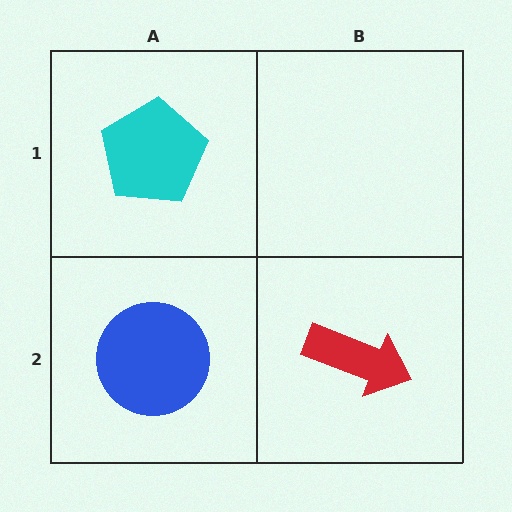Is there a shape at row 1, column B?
No, that cell is empty.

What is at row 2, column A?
A blue circle.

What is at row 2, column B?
A red arrow.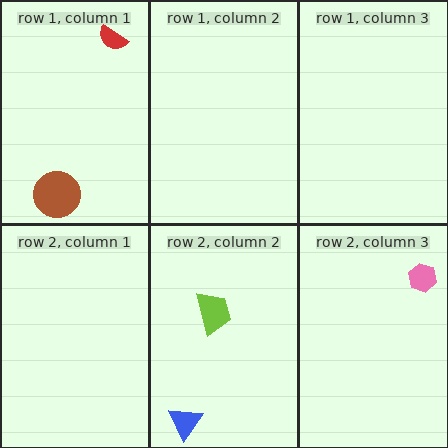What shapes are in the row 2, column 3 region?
The pink hexagon.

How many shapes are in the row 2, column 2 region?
2.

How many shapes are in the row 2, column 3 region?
1.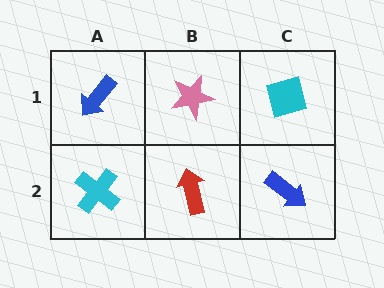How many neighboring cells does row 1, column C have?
2.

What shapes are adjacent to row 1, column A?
A cyan cross (row 2, column A), a pink star (row 1, column B).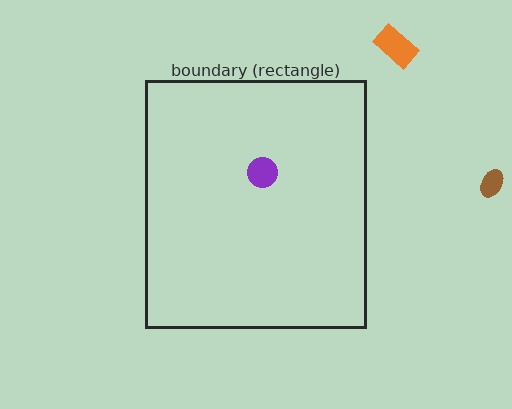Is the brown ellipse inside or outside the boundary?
Outside.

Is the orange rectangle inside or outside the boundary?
Outside.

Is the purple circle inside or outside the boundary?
Inside.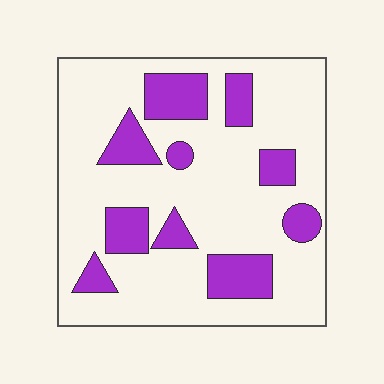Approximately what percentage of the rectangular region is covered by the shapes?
Approximately 25%.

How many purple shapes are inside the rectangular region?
10.